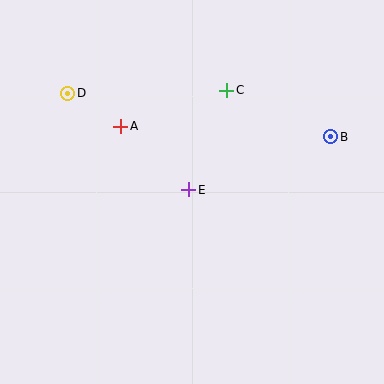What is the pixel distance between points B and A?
The distance between B and A is 210 pixels.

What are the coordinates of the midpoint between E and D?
The midpoint between E and D is at (128, 142).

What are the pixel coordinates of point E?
Point E is at (189, 190).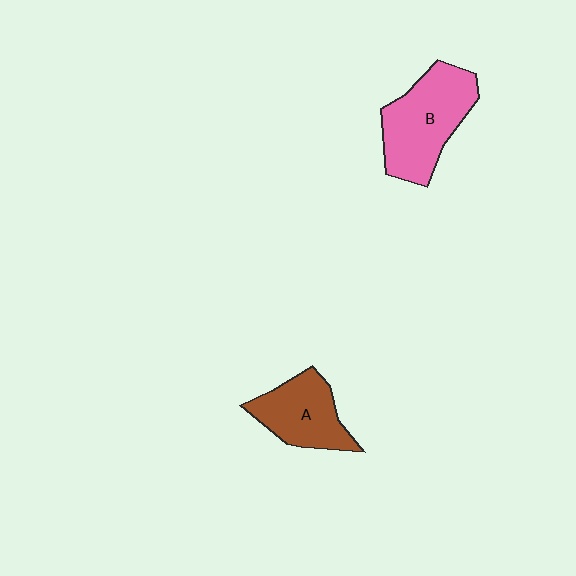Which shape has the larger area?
Shape B (pink).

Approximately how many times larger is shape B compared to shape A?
Approximately 1.4 times.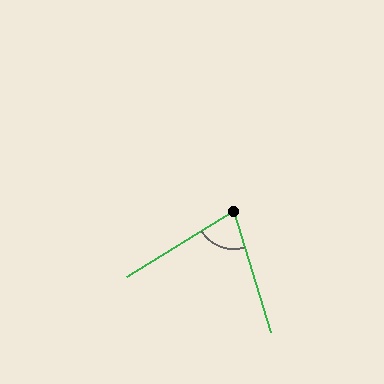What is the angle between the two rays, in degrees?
Approximately 76 degrees.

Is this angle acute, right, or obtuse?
It is acute.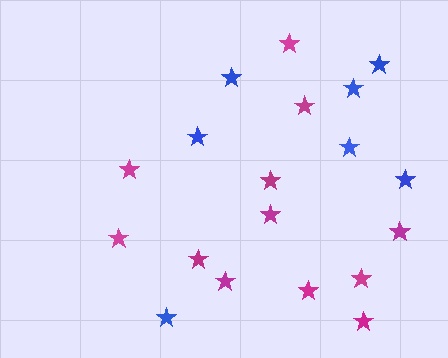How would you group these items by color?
There are 2 groups: one group of magenta stars (12) and one group of blue stars (7).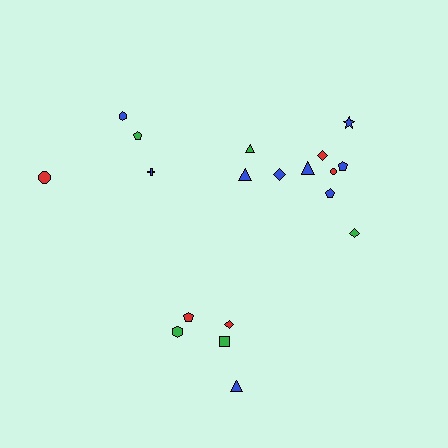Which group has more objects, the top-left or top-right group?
The top-right group.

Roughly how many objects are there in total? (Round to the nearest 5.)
Roughly 20 objects in total.